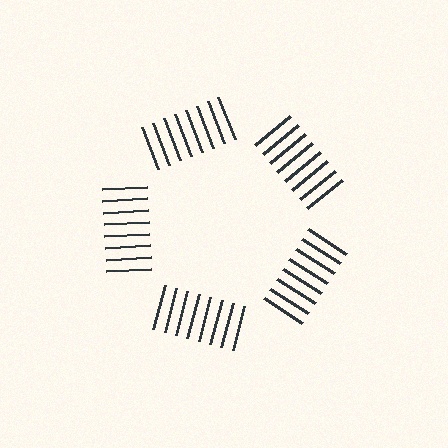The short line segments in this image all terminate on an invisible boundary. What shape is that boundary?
An illusory pentagon — the line segments terminate on its edges but no continuous stroke is drawn.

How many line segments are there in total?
40 — 8 along each of the 5 edges.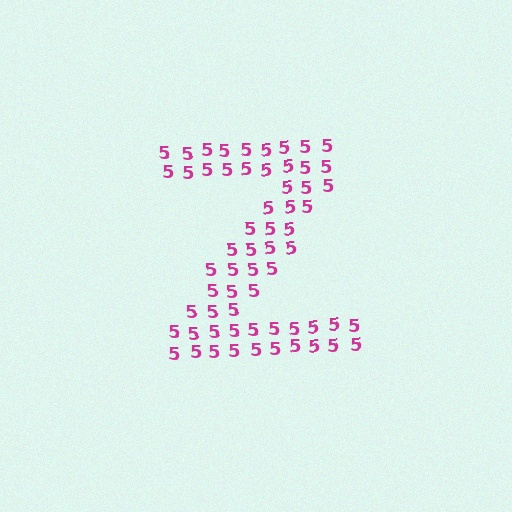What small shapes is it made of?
It is made of small digit 5's.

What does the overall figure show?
The overall figure shows the letter Z.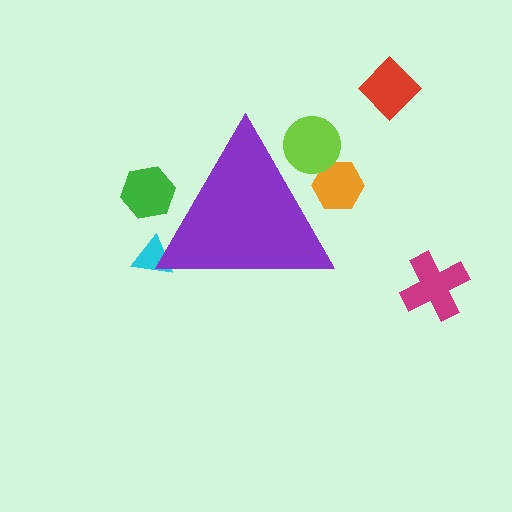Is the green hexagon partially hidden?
Yes, the green hexagon is partially hidden behind the purple triangle.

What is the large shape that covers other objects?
A purple triangle.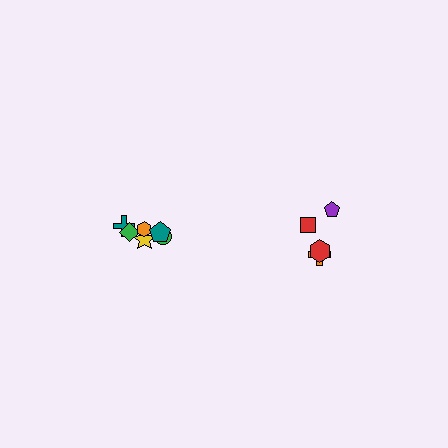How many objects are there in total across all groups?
There are 10 objects.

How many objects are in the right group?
There are 4 objects.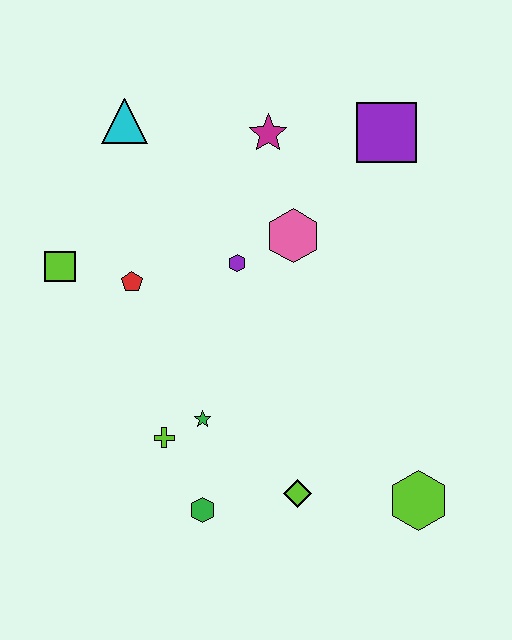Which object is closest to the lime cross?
The green star is closest to the lime cross.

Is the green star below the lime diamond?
No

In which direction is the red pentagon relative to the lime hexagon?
The red pentagon is to the left of the lime hexagon.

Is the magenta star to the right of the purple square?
No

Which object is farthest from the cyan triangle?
The lime hexagon is farthest from the cyan triangle.